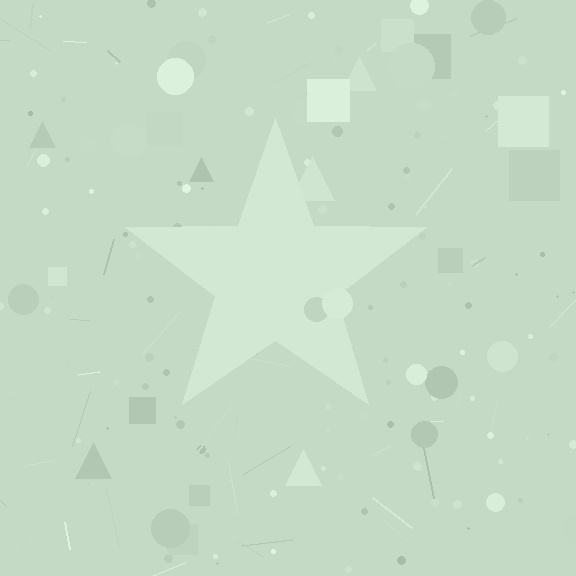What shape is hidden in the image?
A star is hidden in the image.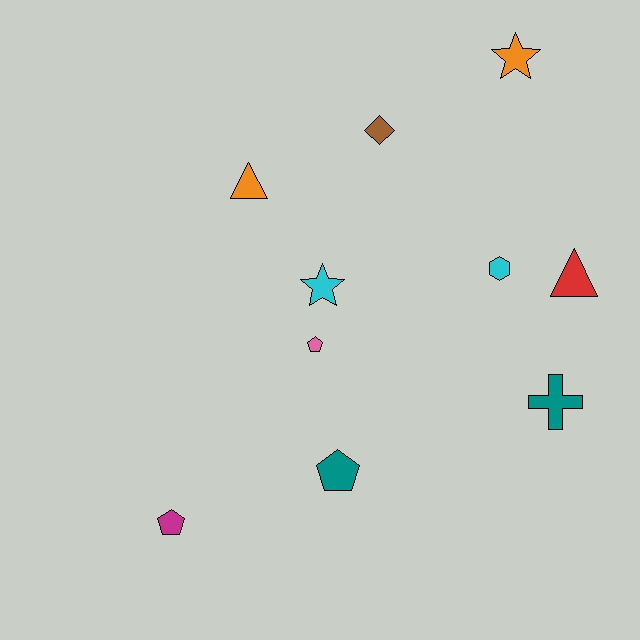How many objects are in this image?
There are 10 objects.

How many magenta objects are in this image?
There is 1 magenta object.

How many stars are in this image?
There are 2 stars.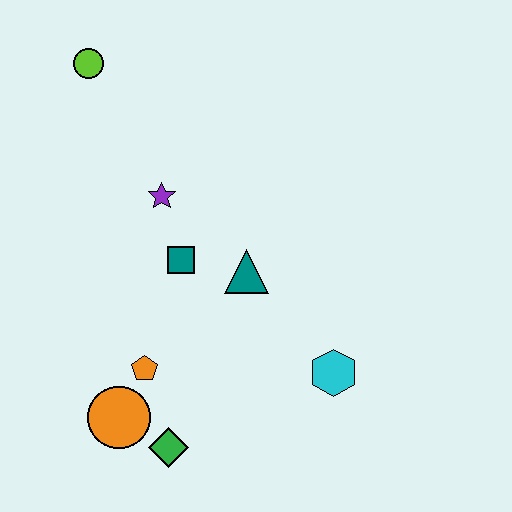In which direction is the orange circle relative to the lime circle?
The orange circle is below the lime circle.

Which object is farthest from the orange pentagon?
The lime circle is farthest from the orange pentagon.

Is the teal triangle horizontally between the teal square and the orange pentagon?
No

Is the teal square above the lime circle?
No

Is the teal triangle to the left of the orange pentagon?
No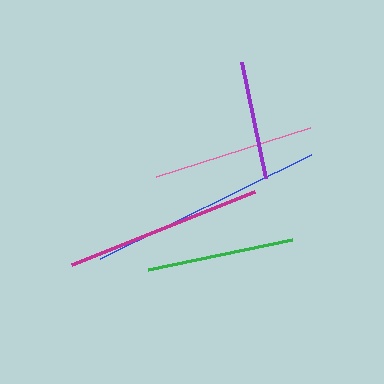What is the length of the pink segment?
The pink segment is approximately 161 pixels long.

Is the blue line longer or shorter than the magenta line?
The blue line is longer than the magenta line.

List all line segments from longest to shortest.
From longest to shortest: blue, magenta, pink, green, purple.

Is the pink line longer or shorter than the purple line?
The pink line is longer than the purple line.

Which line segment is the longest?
The blue line is the longest at approximately 235 pixels.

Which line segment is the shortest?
The purple line is the shortest at approximately 119 pixels.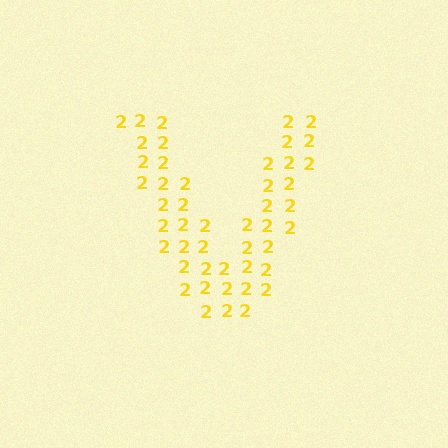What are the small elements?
The small elements are digit 2's.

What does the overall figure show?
The overall figure shows the letter V.